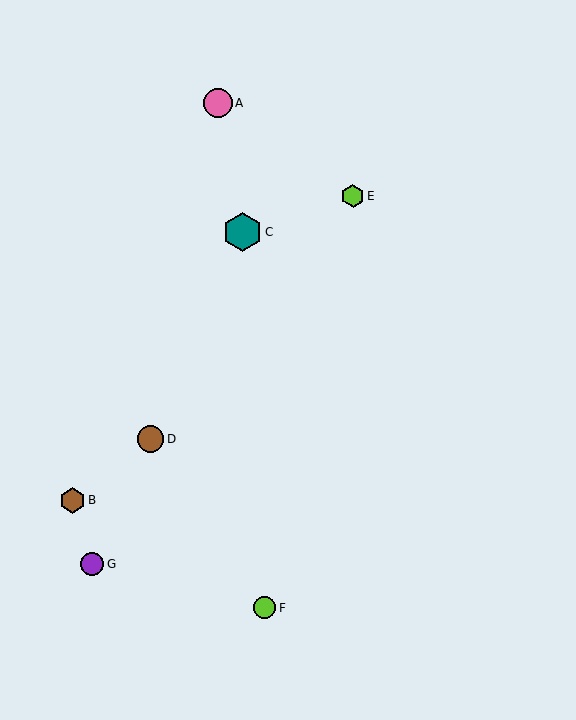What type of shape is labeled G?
Shape G is a purple circle.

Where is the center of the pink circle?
The center of the pink circle is at (218, 103).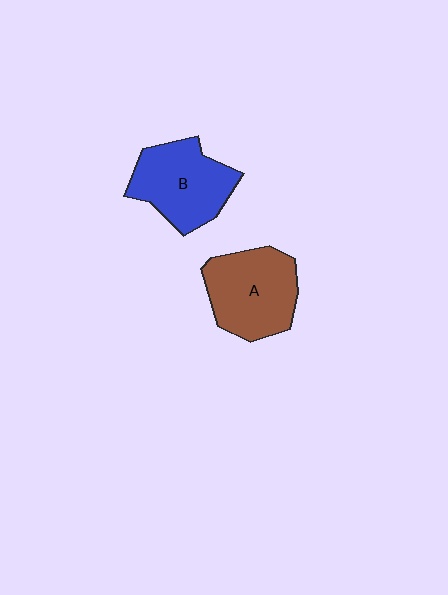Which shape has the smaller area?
Shape B (blue).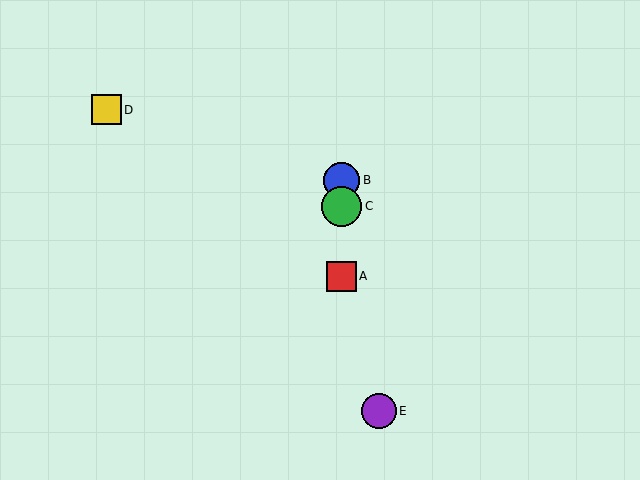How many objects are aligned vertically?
3 objects (A, B, C) are aligned vertically.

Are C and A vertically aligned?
Yes, both are at x≈341.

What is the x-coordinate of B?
Object B is at x≈341.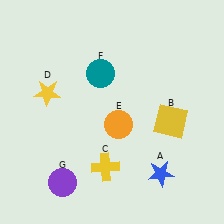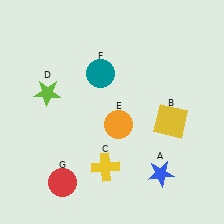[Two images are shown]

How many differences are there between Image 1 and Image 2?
There are 2 differences between the two images.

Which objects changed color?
D changed from yellow to lime. G changed from purple to red.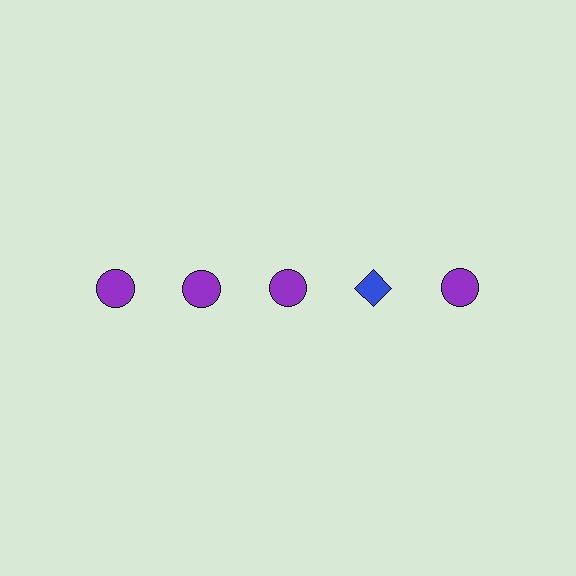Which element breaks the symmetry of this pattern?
The blue diamond in the top row, second from right column breaks the symmetry. All other shapes are purple circles.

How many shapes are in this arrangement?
There are 5 shapes arranged in a grid pattern.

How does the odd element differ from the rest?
It differs in both color (blue instead of purple) and shape (diamond instead of circle).